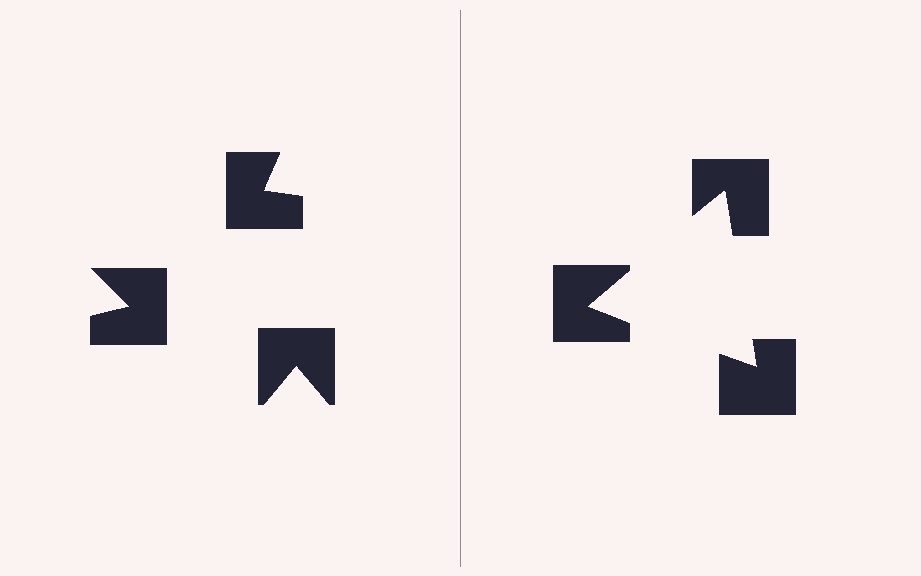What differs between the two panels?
The notched squares are positioned identically on both sides; only the wedge orientations differ. On the right they align to a triangle; on the left they are misaligned.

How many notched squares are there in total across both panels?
6 — 3 on each side.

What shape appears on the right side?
An illusory triangle.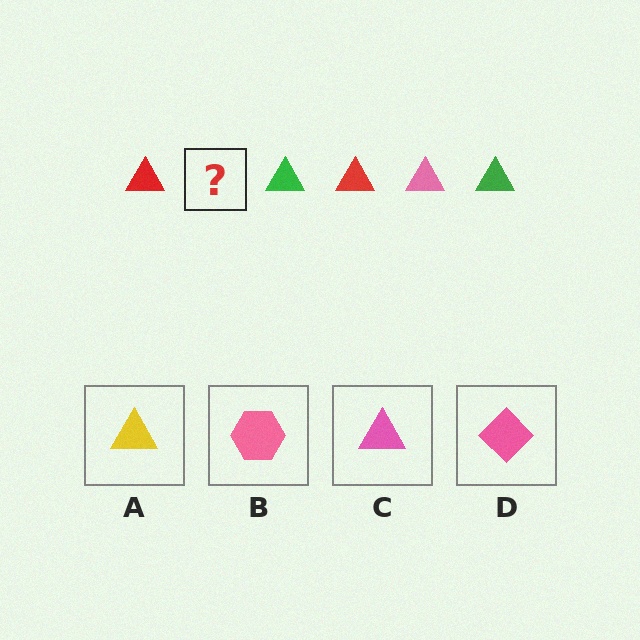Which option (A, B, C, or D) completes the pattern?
C.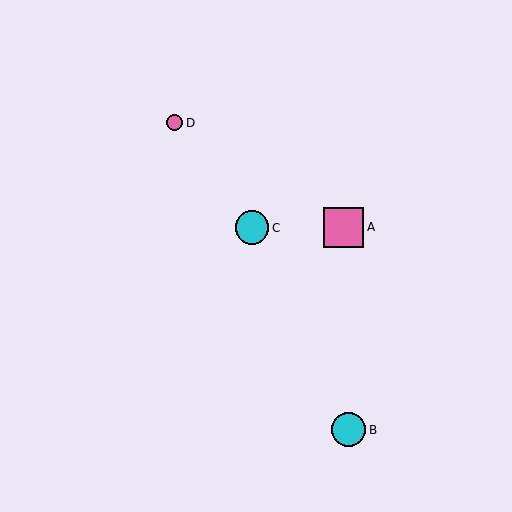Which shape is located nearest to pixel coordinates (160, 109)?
The pink circle (labeled D) at (175, 123) is nearest to that location.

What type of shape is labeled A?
Shape A is a pink square.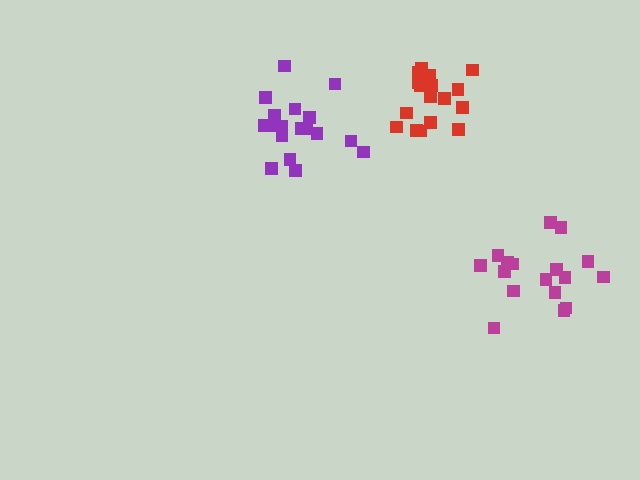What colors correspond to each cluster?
The clusters are colored: magenta, red, purple.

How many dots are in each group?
Group 1: 17 dots, Group 2: 19 dots, Group 3: 18 dots (54 total).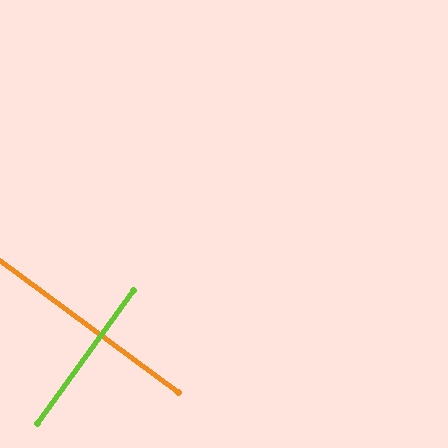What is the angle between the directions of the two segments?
Approximately 90 degrees.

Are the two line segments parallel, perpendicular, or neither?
Perpendicular — they meet at approximately 90°.